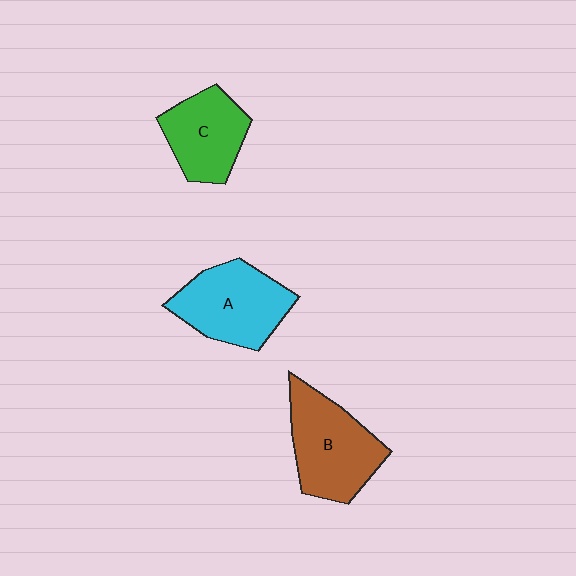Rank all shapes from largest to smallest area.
From largest to smallest: B (brown), A (cyan), C (green).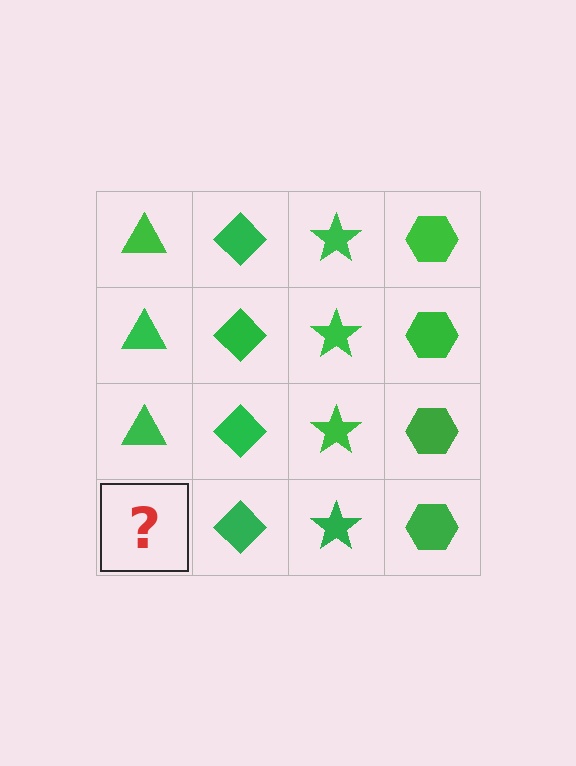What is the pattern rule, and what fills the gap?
The rule is that each column has a consistent shape. The gap should be filled with a green triangle.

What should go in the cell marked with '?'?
The missing cell should contain a green triangle.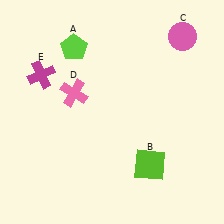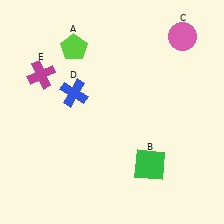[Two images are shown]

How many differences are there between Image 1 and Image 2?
There are 2 differences between the two images.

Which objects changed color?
B changed from lime to green. D changed from pink to blue.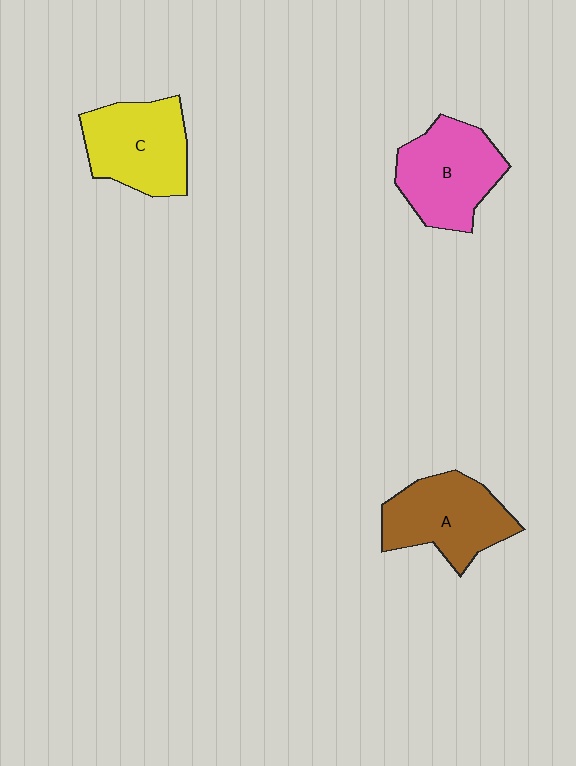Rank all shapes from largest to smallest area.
From largest to smallest: B (pink), A (brown), C (yellow).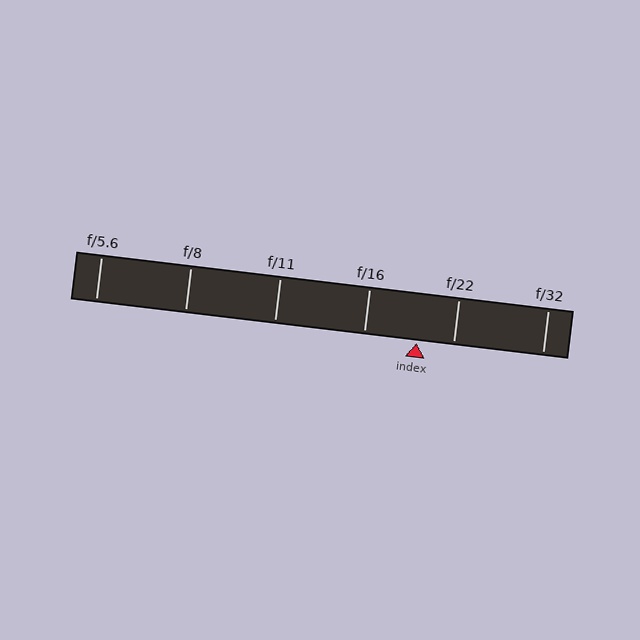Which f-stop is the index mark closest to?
The index mark is closest to f/22.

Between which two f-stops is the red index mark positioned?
The index mark is between f/16 and f/22.